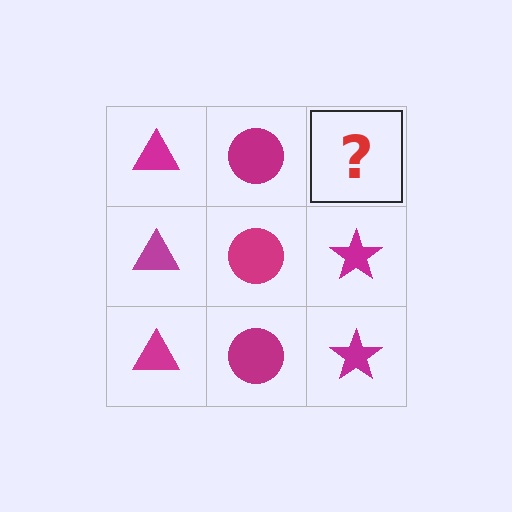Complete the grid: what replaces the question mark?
The question mark should be replaced with a magenta star.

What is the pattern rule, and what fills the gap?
The rule is that each column has a consistent shape. The gap should be filled with a magenta star.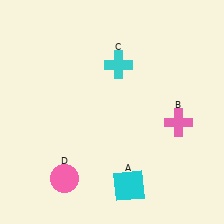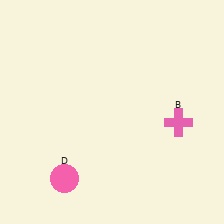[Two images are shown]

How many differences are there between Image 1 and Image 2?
There are 2 differences between the two images.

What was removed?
The cyan cross (C), the cyan square (A) were removed in Image 2.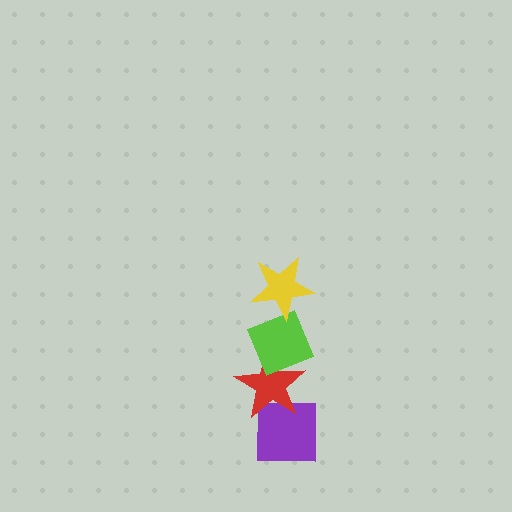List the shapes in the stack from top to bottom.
From top to bottom: the yellow star, the lime diamond, the red star, the purple square.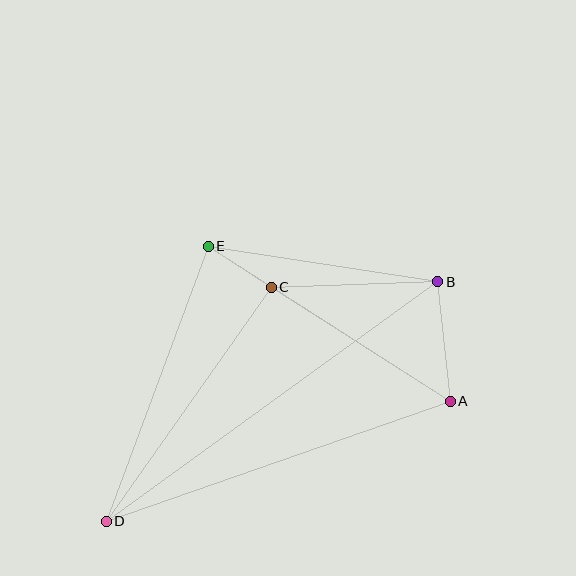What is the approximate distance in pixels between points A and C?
The distance between A and C is approximately 212 pixels.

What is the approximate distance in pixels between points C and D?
The distance between C and D is approximately 286 pixels.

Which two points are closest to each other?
Points C and E are closest to each other.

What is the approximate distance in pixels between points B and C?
The distance between B and C is approximately 167 pixels.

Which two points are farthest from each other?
Points B and D are farthest from each other.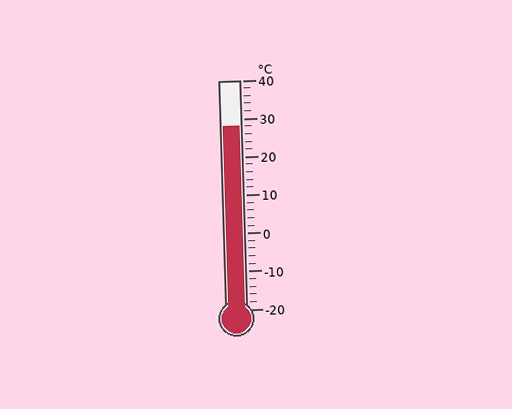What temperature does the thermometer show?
The thermometer shows approximately 28°C.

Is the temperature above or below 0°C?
The temperature is above 0°C.